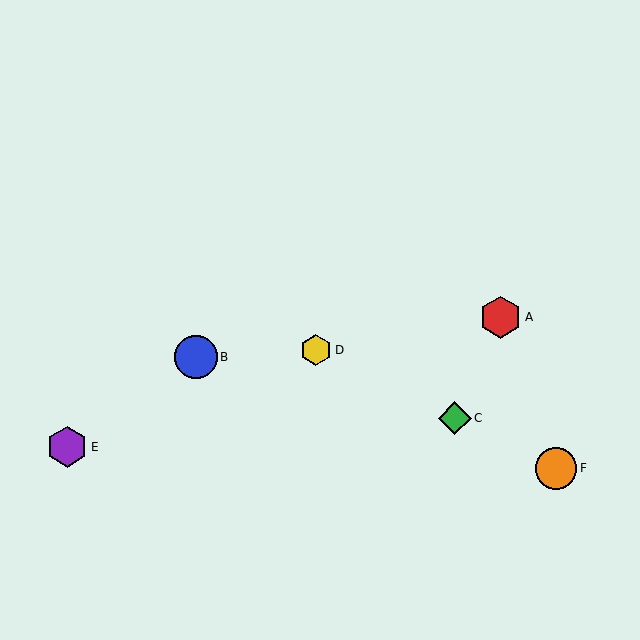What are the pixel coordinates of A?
Object A is at (501, 317).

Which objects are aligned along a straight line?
Objects C, D, F are aligned along a straight line.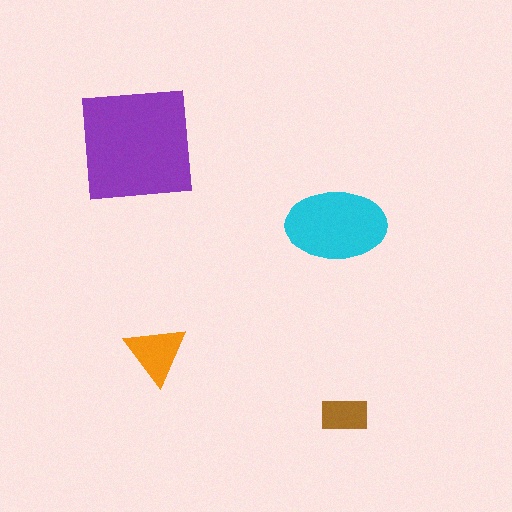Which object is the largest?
The purple square.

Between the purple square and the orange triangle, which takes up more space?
The purple square.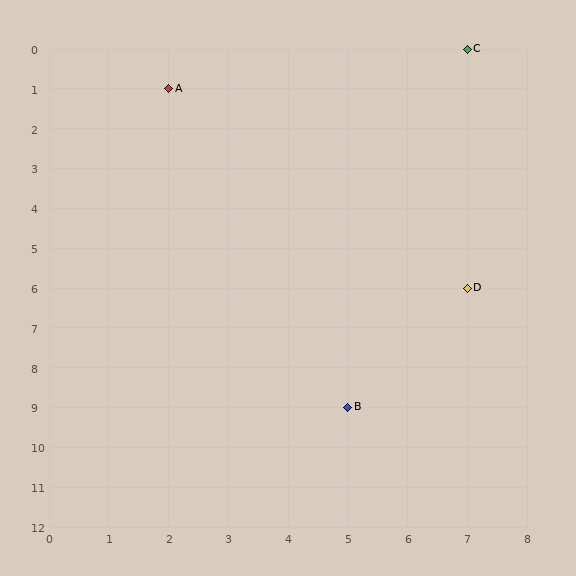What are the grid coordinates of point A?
Point A is at grid coordinates (2, 1).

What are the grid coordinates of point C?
Point C is at grid coordinates (7, 0).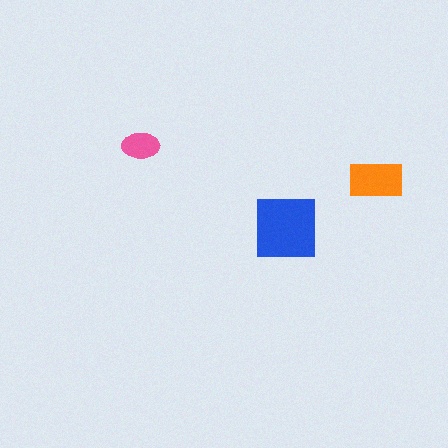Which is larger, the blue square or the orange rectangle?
The blue square.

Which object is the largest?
The blue square.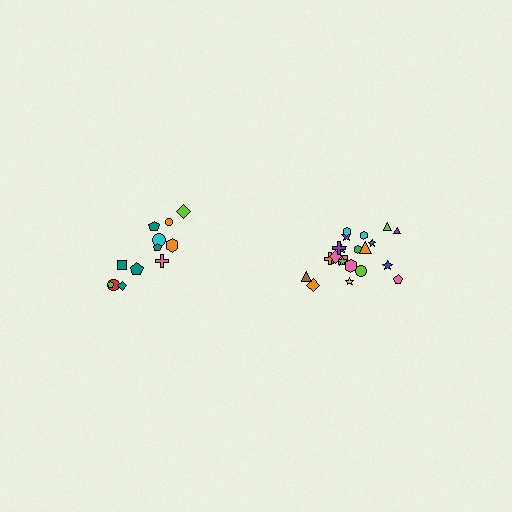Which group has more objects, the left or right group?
The right group.